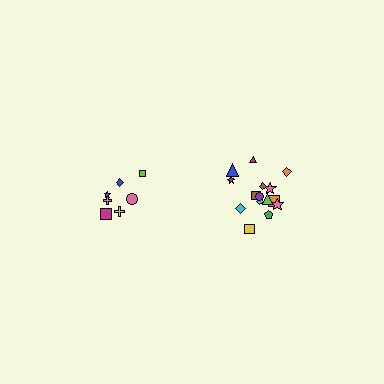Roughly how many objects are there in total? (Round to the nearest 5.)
Roughly 20 objects in total.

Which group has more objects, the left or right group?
The right group.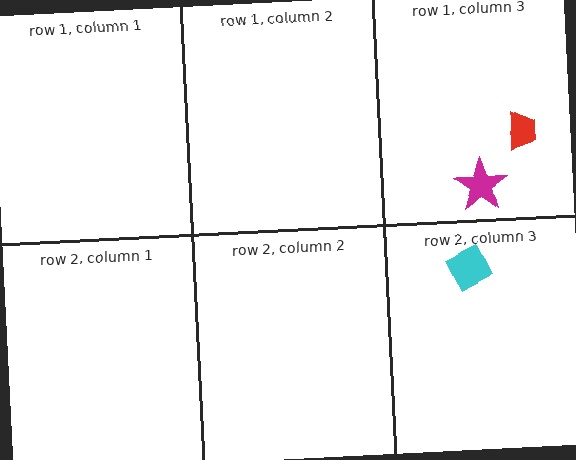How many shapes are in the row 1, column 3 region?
2.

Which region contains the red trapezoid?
The row 1, column 3 region.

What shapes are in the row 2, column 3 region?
The cyan diamond.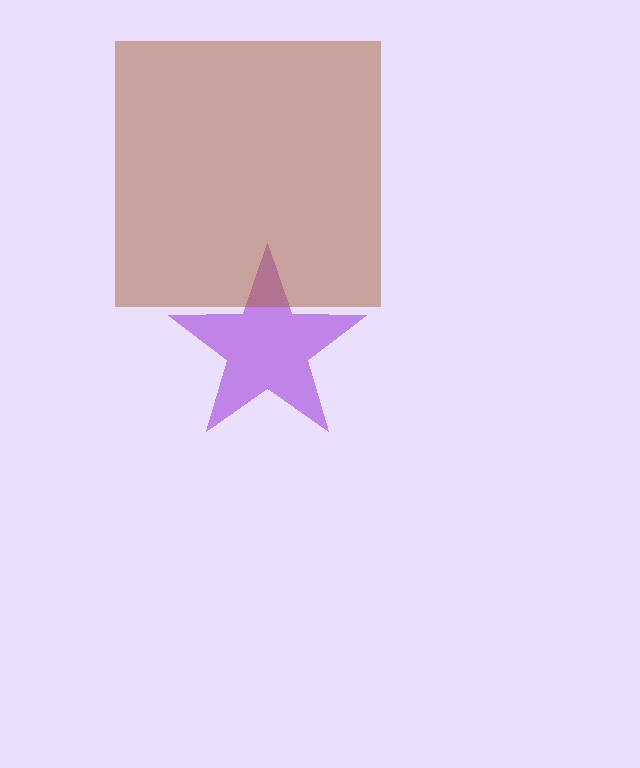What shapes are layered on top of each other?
The layered shapes are: a purple star, a brown square.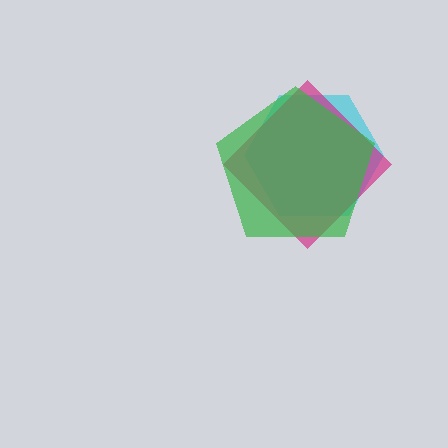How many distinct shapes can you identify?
There are 3 distinct shapes: a cyan hexagon, a magenta diamond, a green pentagon.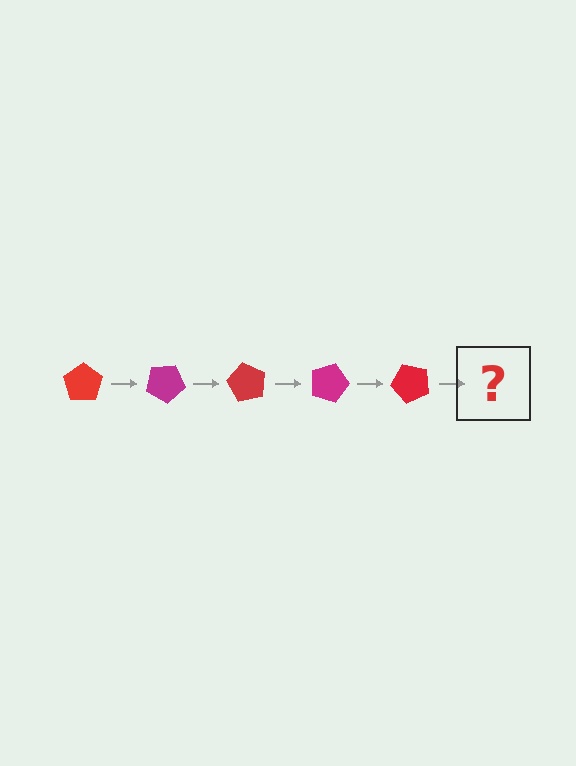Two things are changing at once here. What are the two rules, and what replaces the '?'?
The two rules are that it rotates 30 degrees each step and the color cycles through red and magenta. The '?' should be a magenta pentagon, rotated 150 degrees from the start.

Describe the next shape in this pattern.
It should be a magenta pentagon, rotated 150 degrees from the start.